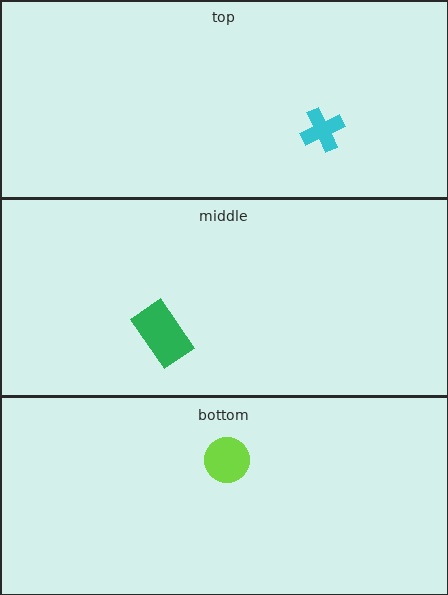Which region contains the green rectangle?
The middle region.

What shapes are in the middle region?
The green rectangle.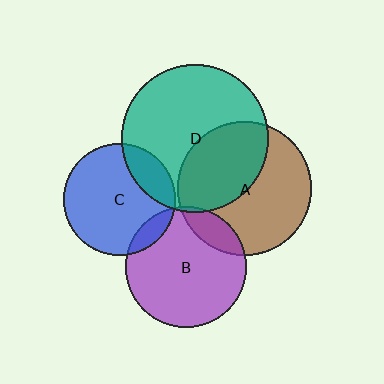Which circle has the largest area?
Circle D (teal).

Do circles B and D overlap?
Yes.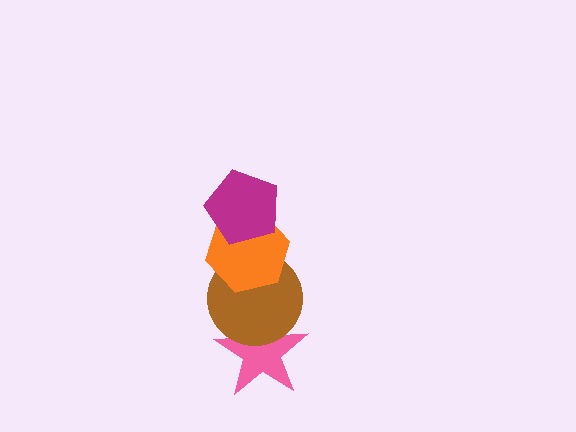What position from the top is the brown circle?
The brown circle is 3rd from the top.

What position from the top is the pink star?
The pink star is 4th from the top.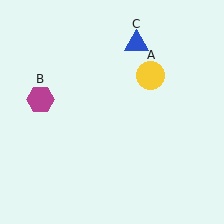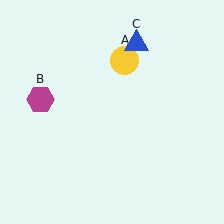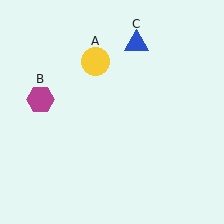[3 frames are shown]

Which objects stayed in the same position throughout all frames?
Magenta hexagon (object B) and blue triangle (object C) remained stationary.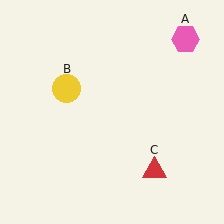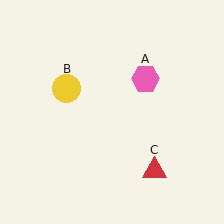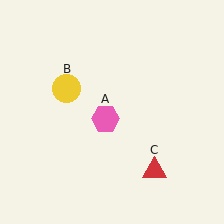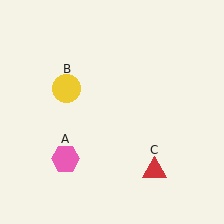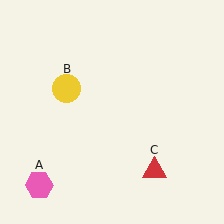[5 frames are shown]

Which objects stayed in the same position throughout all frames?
Yellow circle (object B) and red triangle (object C) remained stationary.